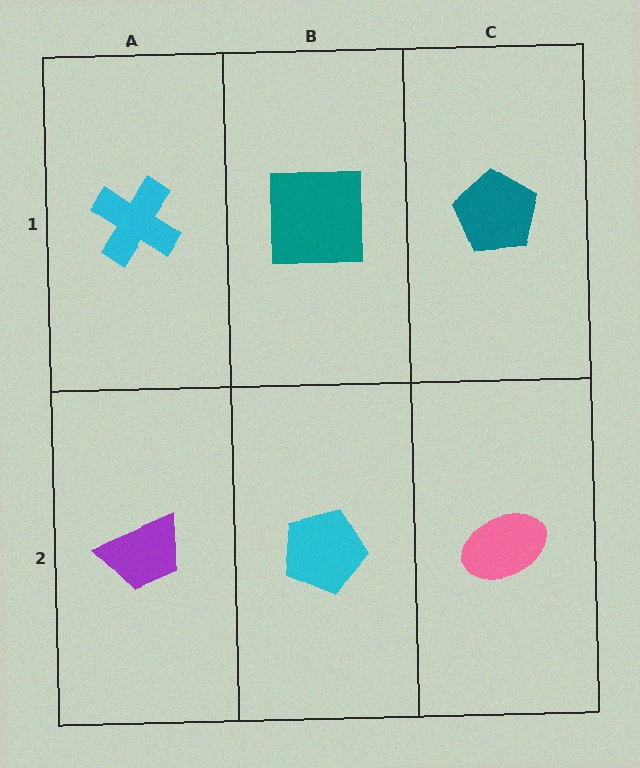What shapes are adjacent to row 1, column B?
A cyan pentagon (row 2, column B), a cyan cross (row 1, column A), a teal pentagon (row 1, column C).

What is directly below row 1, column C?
A pink ellipse.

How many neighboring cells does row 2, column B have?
3.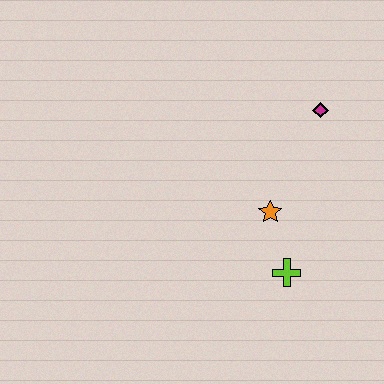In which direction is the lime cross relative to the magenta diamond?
The lime cross is below the magenta diamond.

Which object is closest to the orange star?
The lime cross is closest to the orange star.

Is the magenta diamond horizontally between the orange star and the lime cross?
No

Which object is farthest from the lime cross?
The magenta diamond is farthest from the lime cross.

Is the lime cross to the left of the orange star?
No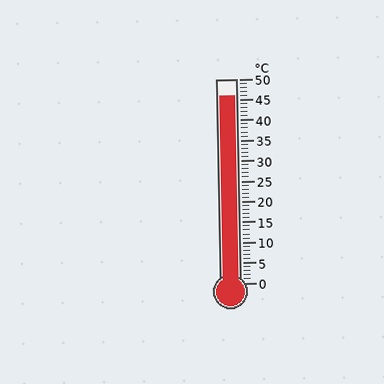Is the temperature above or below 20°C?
The temperature is above 20°C.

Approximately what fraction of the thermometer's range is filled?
The thermometer is filled to approximately 90% of its range.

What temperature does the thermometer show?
The thermometer shows approximately 46°C.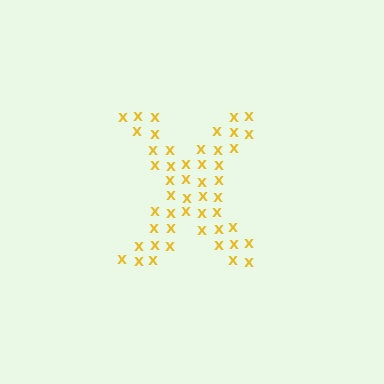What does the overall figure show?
The overall figure shows the letter X.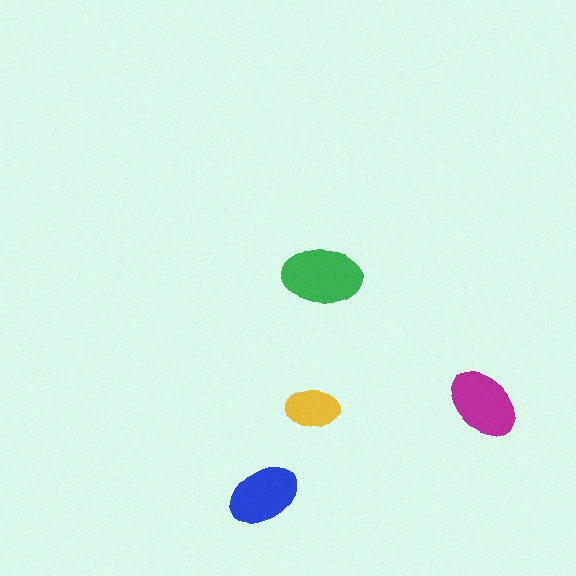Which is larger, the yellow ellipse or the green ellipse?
The green one.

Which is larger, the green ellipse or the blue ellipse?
The green one.